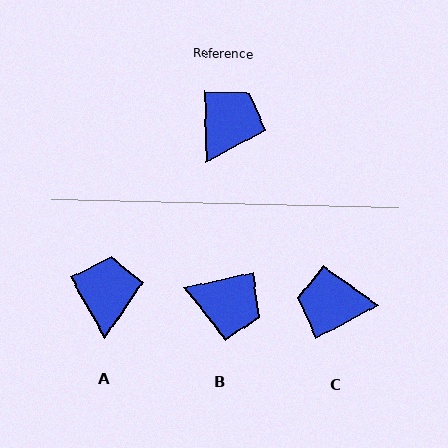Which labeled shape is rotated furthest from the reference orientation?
C, about 117 degrees away.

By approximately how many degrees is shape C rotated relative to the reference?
Approximately 117 degrees counter-clockwise.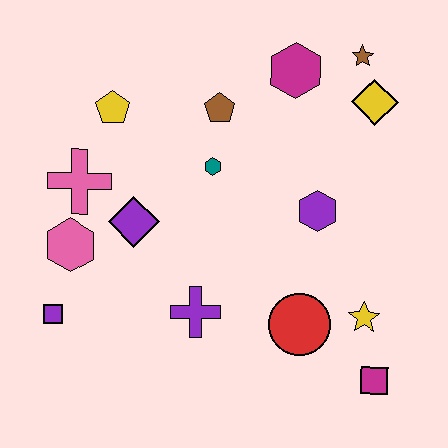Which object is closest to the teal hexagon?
The brown pentagon is closest to the teal hexagon.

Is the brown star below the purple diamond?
No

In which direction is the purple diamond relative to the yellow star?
The purple diamond is to the left of the yellow star.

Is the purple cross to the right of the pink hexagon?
Yes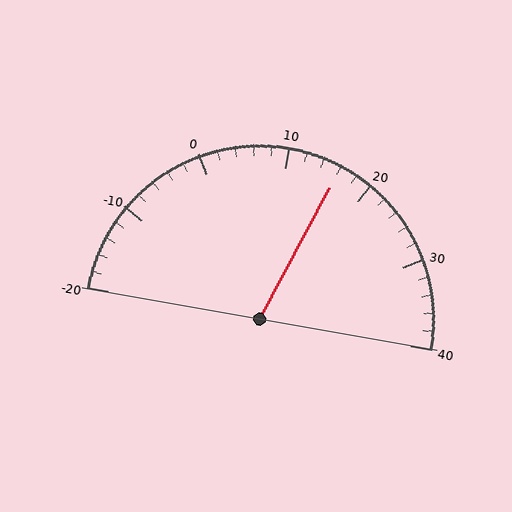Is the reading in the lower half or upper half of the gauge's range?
The reading is in the upper half of the range (-20 to 40).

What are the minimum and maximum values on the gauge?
The gauge ranges from -20 to 40.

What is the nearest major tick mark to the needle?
The nearest major tick mark is 20.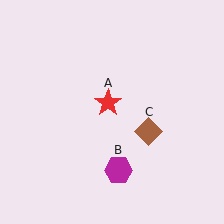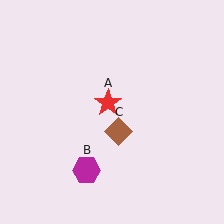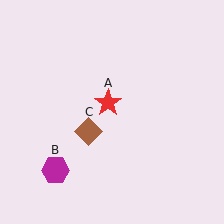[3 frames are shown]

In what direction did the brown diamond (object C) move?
The brown diamond (object C) moved left.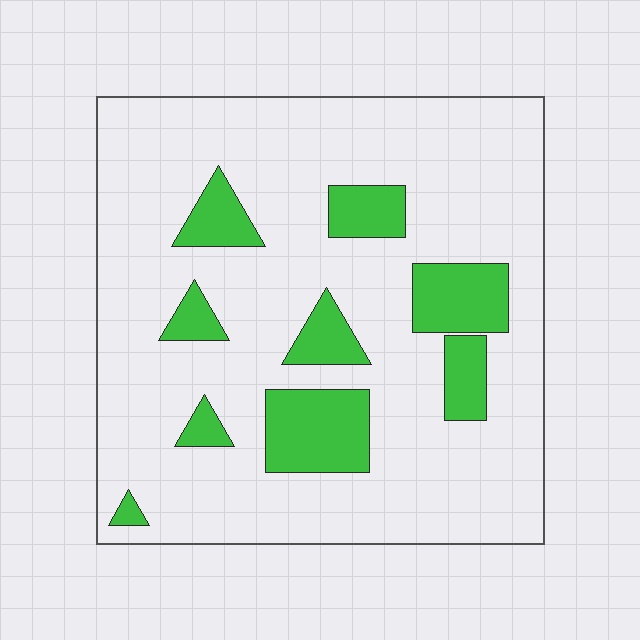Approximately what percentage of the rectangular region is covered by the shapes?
Approximately 20%.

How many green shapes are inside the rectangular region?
9.